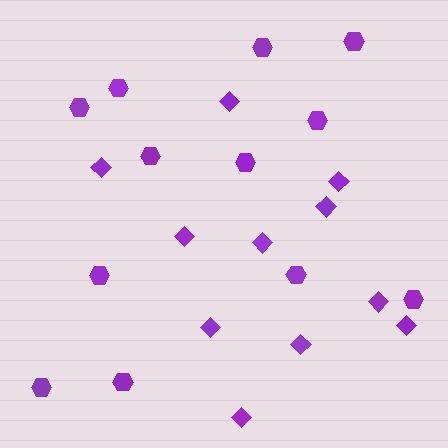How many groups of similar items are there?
There are 2 groups: one group of diamonds (11) and one group of hexagons (12).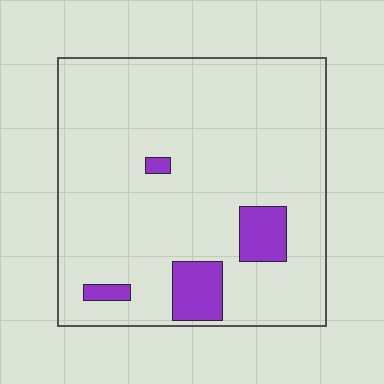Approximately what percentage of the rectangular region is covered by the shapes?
Approximately 10%.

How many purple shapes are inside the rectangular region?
4.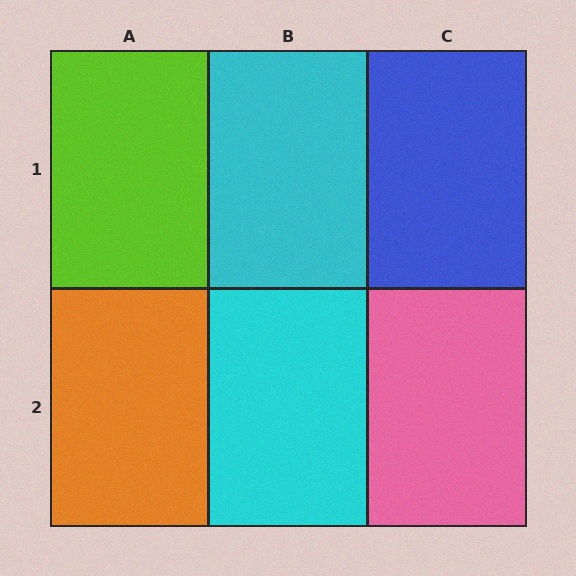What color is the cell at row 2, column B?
Cyan.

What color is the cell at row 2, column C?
Pink.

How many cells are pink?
1 cell is pink.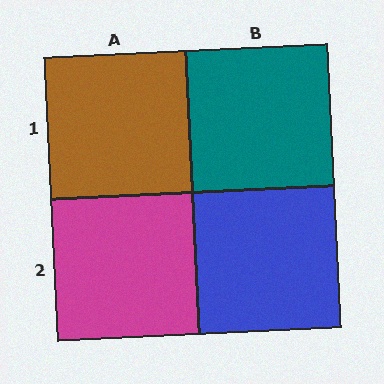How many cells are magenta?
1 cell is magenta.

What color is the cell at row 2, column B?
Blue.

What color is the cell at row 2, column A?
Magenta.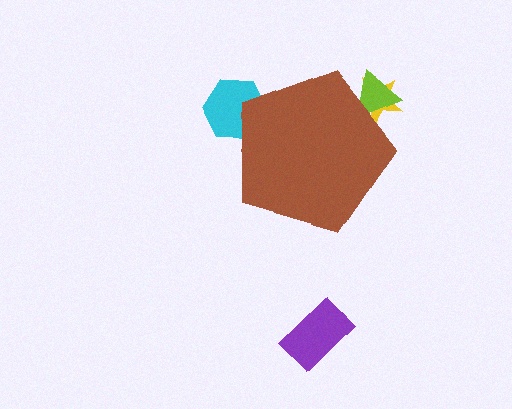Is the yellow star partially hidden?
Yes, the yellow star is partially hidden behind the brown pentagon.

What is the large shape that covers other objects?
A brown pentagon.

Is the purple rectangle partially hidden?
No, the purple rectangle is fully visible.